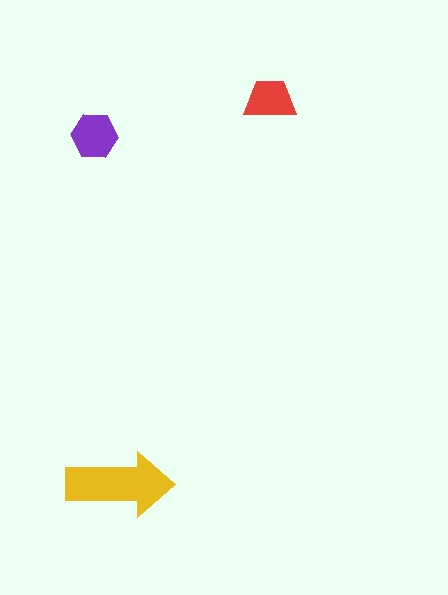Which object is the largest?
The yellow arrow.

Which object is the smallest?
The red trapezoid.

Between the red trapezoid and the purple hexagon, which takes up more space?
The purple hexagon.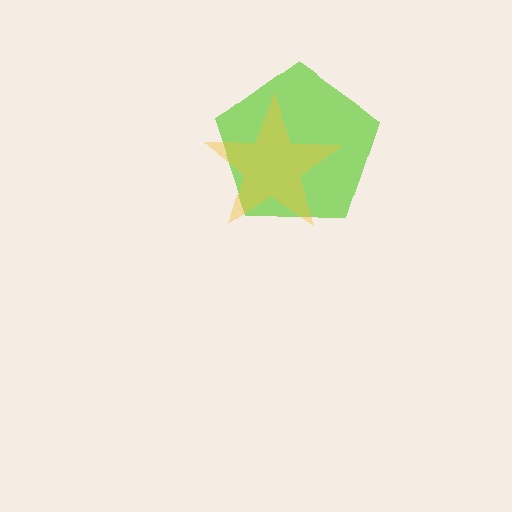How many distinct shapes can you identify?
There are 2 distinct shapes: a lime pentagon, a yellow star.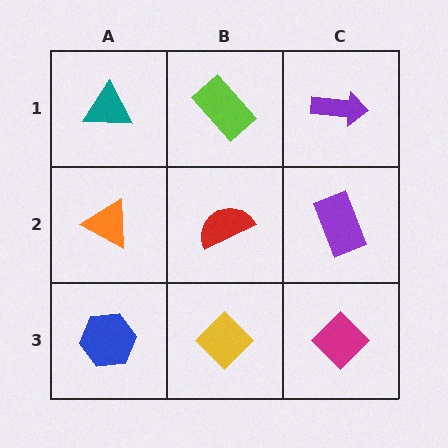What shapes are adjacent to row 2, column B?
A lime rectangle (row 1, column B), a yellow diamond (row 3, column B), an orange triangle (row 2, column A), a purple rectangle (row 2, column C).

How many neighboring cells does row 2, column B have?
4.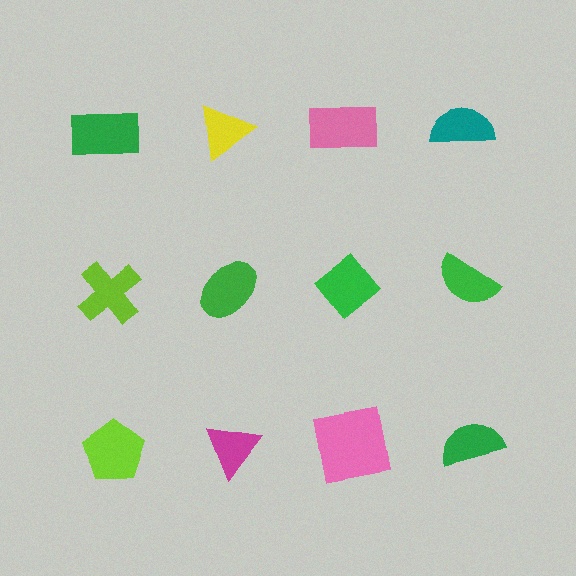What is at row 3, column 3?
A pink square.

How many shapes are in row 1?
4 shapes.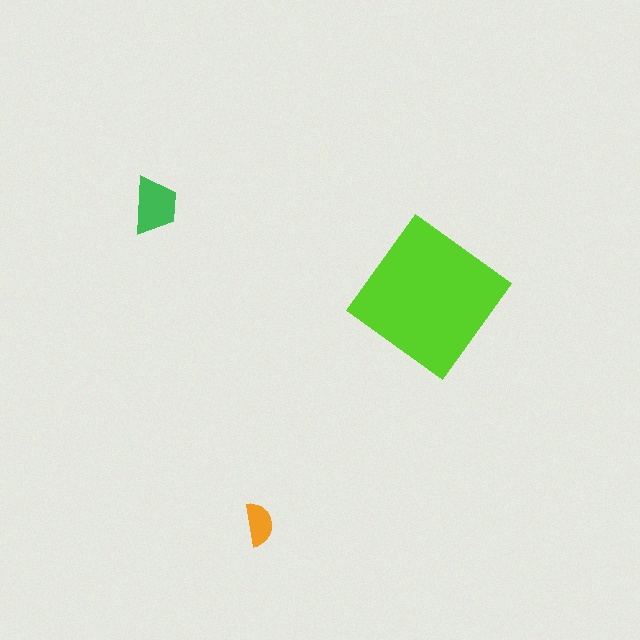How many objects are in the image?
There are 3 objects in the image.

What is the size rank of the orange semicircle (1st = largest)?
3rd.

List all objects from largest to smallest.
The lime diamond, the green trapezoid, the orange semicircle.